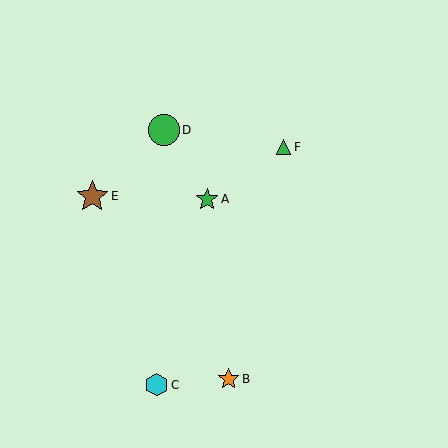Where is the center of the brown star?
The center of the brown star is at (92, 196).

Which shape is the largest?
The brown star (labeled E) is the largest.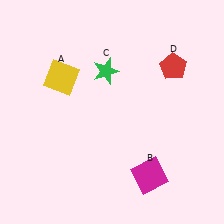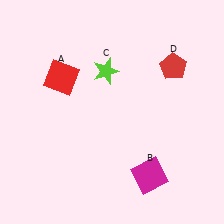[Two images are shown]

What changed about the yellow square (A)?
In Image 1, A is yellow. In Image 2, it changed to red.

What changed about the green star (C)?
In Image 1, C is green. In Image 2, it changed to lime.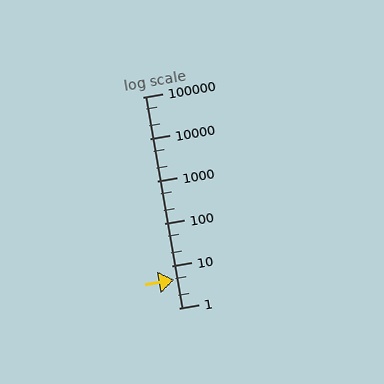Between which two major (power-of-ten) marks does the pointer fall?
The pointer is between 1 and 10.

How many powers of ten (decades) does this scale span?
The scale spans 5 decades, from 1 to 100000.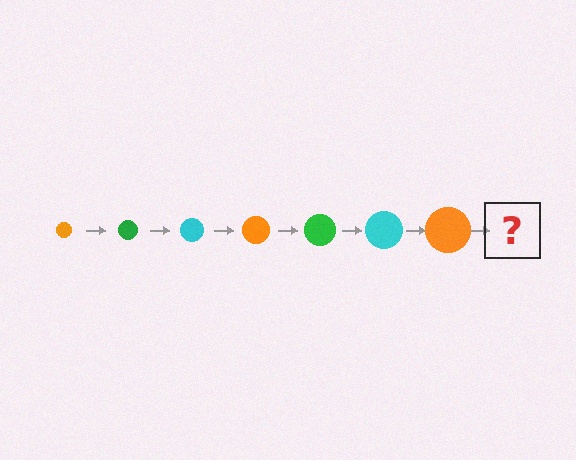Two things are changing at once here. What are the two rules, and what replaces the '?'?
The two rules are that the circle grows larger each step and the color cycles through orange, green, and cyan. The '?' should be a green circle, larger than the previous one.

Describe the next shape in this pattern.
It should be a green circle, larger than the previous one.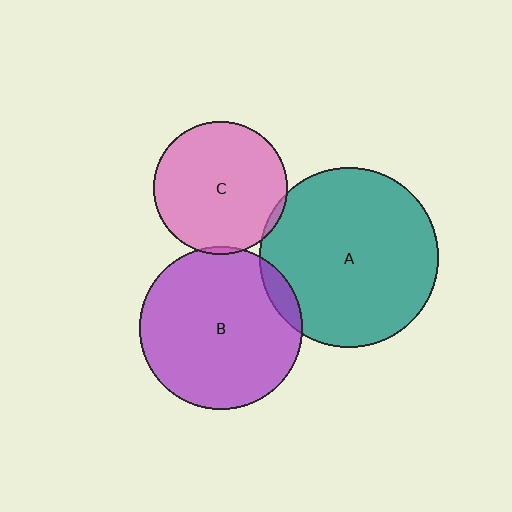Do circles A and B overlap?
Yes.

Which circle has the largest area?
Circle A (teal).